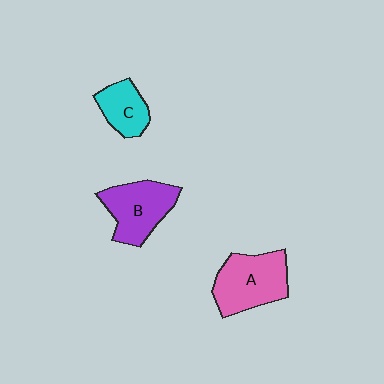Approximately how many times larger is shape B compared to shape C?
Approximately 1.6 times.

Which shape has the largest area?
Shape A (pink).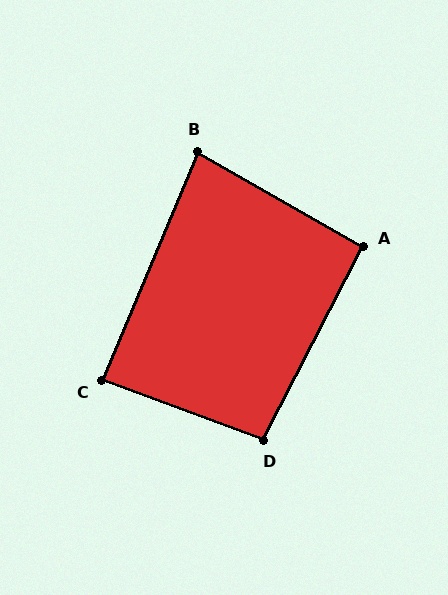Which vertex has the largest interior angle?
D, at approximately 97 degrees.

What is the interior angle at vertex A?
Approximately 92 degrees (approximately right).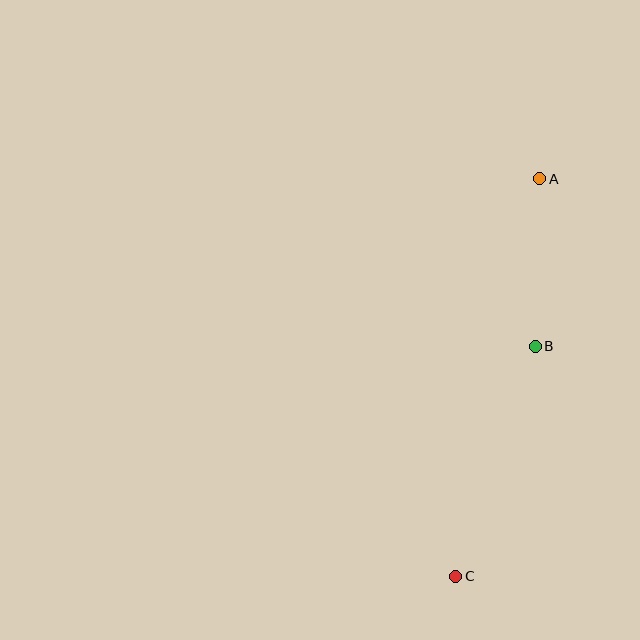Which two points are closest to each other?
Points A and B are closest to each other.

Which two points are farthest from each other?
Points A and C are farthest from each other.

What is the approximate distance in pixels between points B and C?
The distance between B and C is approximately 244 pixels.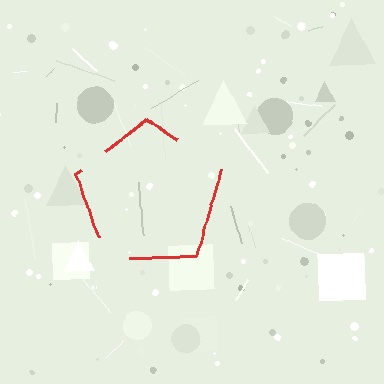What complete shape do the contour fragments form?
The contour fragments form a pentagon.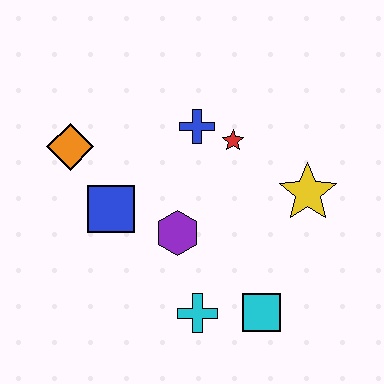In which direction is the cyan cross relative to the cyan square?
The cyan cross is to the left of the cyan square.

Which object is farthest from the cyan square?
The orange diamond is farthest from the cyan square.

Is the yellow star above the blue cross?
No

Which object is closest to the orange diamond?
The blue square is closest to the orange diamond.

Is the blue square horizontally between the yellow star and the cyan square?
No